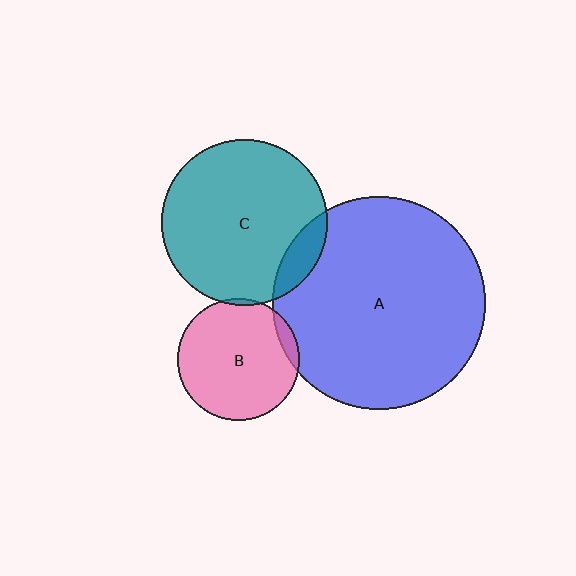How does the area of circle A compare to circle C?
Approximately 1.7 times.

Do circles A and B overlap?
Yes.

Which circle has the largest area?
Circle A (blue).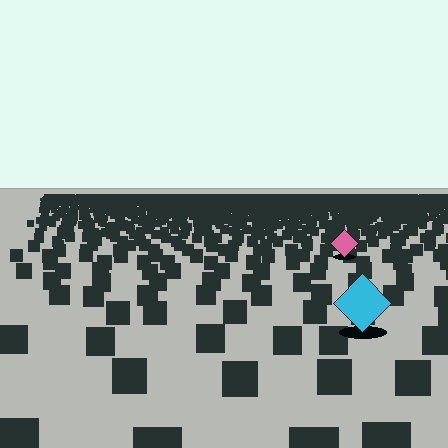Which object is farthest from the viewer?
The pink diamond is farthest from the viewer. It appears smaller and the ground texture around it is denser.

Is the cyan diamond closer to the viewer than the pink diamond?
Yes. The cyan diamond is closer — you can tell from the texture gradient: the ground texture is coarser near it.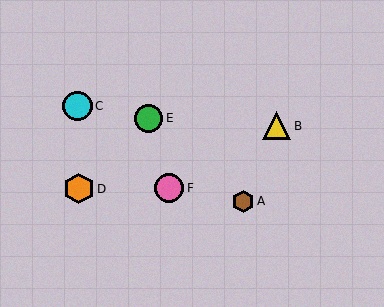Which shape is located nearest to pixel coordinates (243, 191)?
The brown hexagon (labeled A) at (243, 201) is nearest to that location.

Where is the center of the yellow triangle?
The center of the yellow triangle is at (277, 126).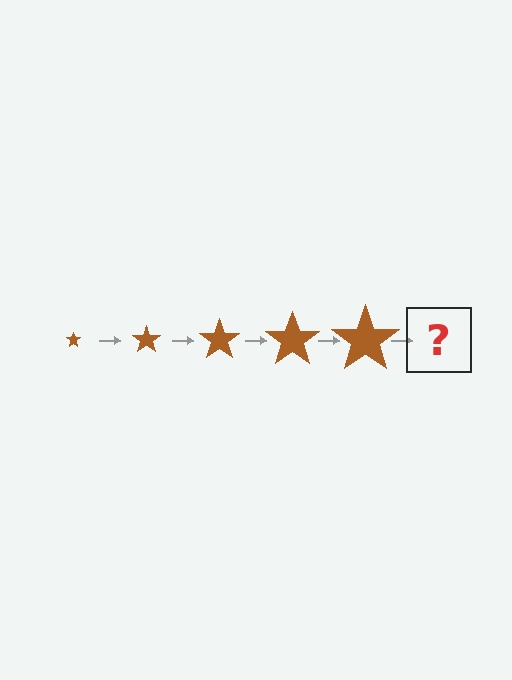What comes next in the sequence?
The next element should be a brown star, larger than the previous one.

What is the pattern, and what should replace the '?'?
The pattern is that the star gets progressively larger each step. The '?' should be a brown star, larger than the previous one.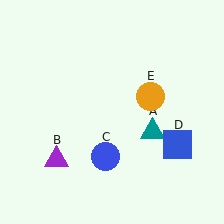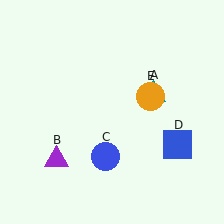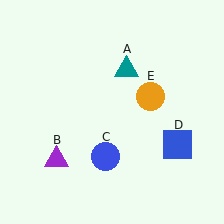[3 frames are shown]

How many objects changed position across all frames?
1 object changed position: teal triangle (object A).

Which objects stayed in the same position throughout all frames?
Purple triangle (object B) and blue circle (object C) and blue square (object D) and orange circle (object E) remained stationary.